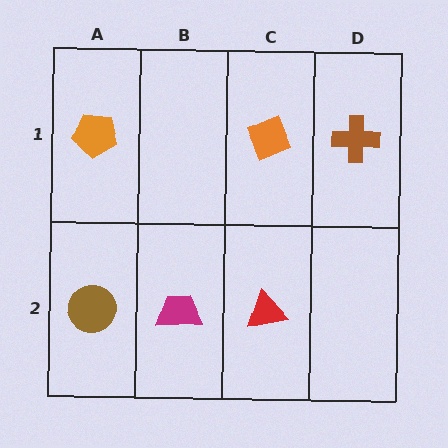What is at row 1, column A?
An orange pentagon.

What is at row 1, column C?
An orange diamond.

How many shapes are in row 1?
3 shapes.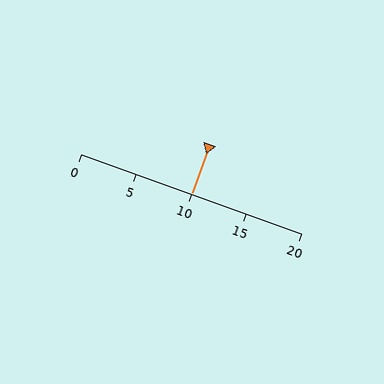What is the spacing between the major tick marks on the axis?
The major ticks are spaced 5 apart.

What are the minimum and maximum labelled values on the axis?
The axis runs from 0 to 20.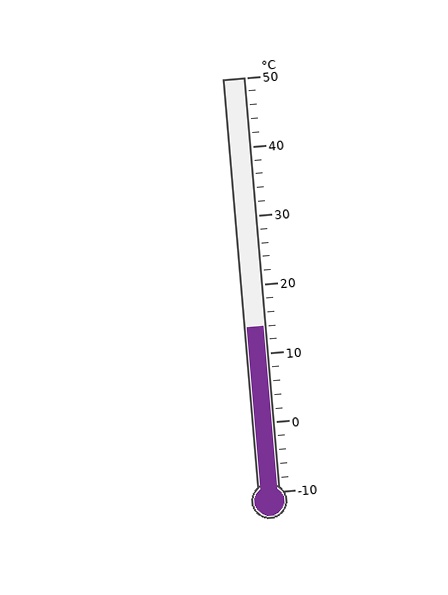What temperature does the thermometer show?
The thermometer shows approximately 14°C.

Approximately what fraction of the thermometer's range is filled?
The thermometer is filled to approximately 40% of its range.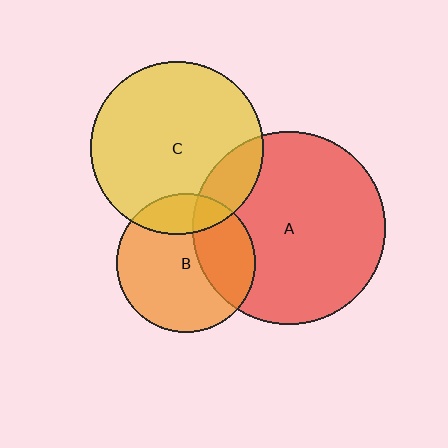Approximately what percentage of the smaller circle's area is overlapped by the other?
Approximately 15%.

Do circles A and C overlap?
Yes.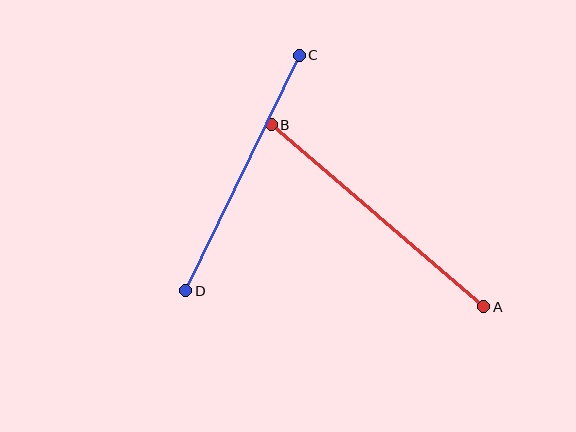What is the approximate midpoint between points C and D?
The midpoint is at approximately (242, 173) pixels.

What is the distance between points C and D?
The distance is approximately 261 pixels.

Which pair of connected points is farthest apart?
Points A and B are farthest apart.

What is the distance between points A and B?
The distance is approximately 280 pixels.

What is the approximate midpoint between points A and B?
The midpoint is at approximately (378, 216) pixels.